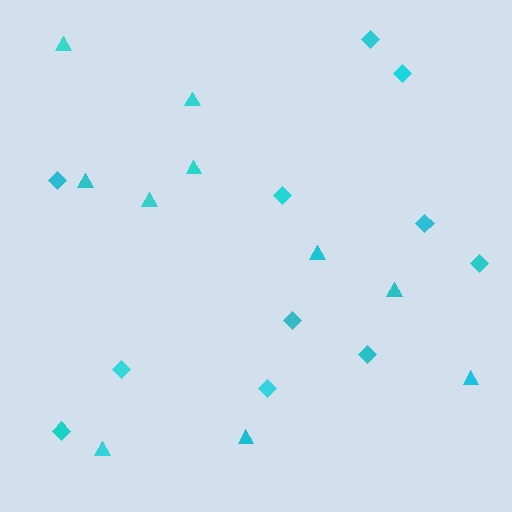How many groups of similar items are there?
There are 2 groups: one group of triangles (10) and one group of diamonds (11).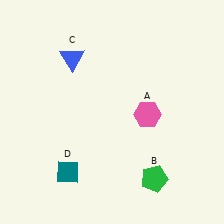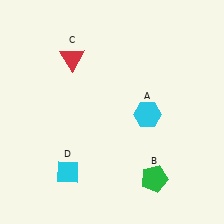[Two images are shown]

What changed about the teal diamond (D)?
In Image 1, D is teal. In Image 2, it changed to cyan.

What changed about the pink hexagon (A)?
In Image 1, A is pink. In Image 2, it changed to cyan.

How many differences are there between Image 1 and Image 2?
There are 3 differences between the two images.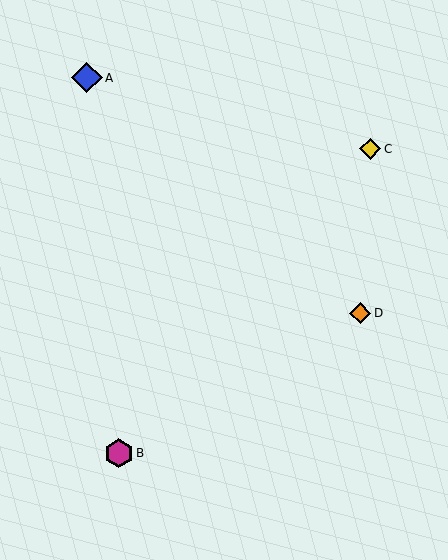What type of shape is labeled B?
Shape B is a magenta hexagon.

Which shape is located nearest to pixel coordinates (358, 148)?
The yellow diamond (labeled C) at (370, 149) is nearest to that location.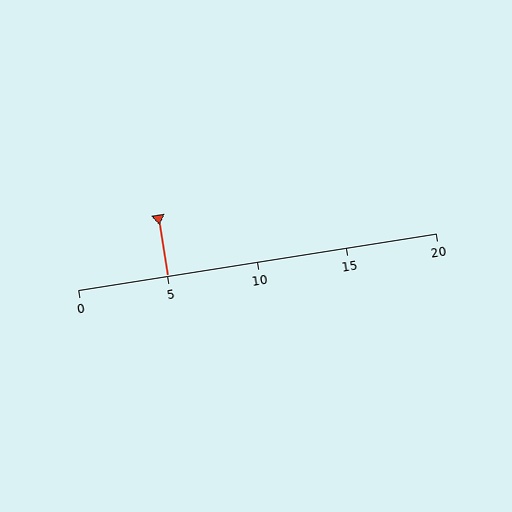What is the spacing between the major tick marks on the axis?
The major ticks are spaced 5 apart.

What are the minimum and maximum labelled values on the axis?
The axis runs from 0 to 20.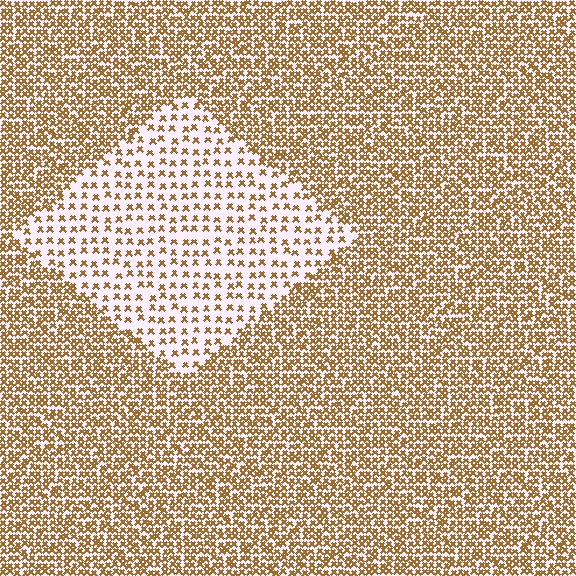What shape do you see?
I see a diamond.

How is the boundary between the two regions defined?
The boundary is defined by a change in element density (approximately 2.5x ratio). All elements are the same color, size, and shape.